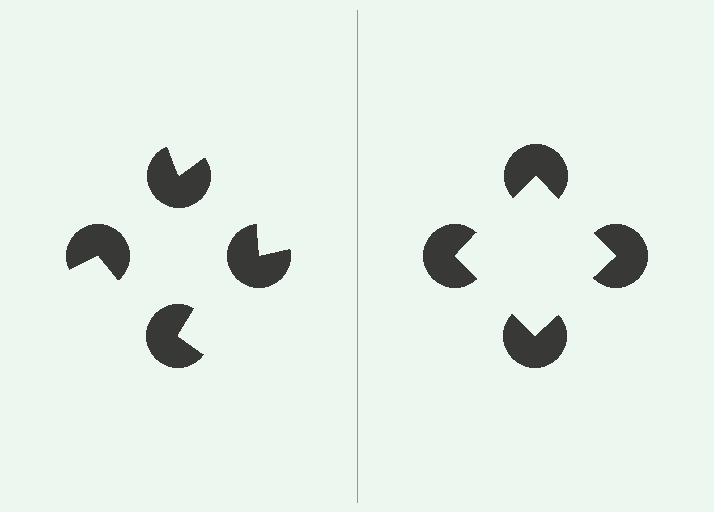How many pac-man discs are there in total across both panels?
8 — 4 on each side.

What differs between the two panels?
The pac-man discs are positioned identically on both sides; only the wedge orientations differ. On the right they align to a square; on the left they are misaligned.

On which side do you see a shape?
An illusory square appears on the right side. On the left side the wedge cuts are rotated, so no coherent shape forms.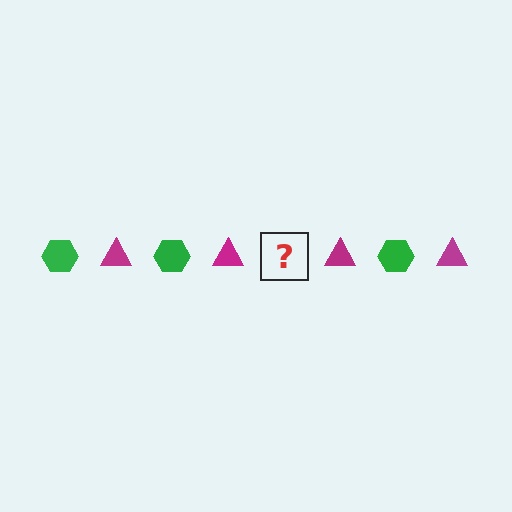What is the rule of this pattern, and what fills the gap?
The rule is that the pattern alternates between green hexagon and magenta triangle. The gap should be filled with a green hexagon.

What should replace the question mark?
The question mark should be replaced with a green hexagon.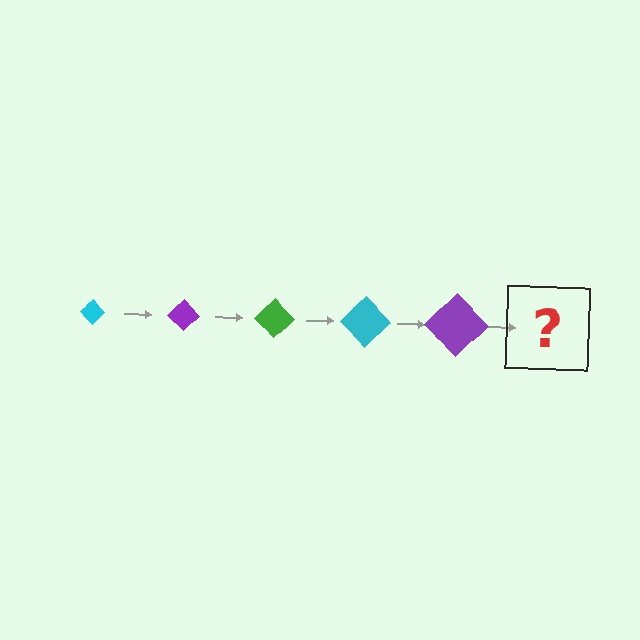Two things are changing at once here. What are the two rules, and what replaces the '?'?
The two rules are that the diamond grows larger each step and the color cycles through cyan, purple, and green. The '?' should be a green diamond, larger than the previous one.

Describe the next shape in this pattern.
It should be a green diamond, larger than the previous one.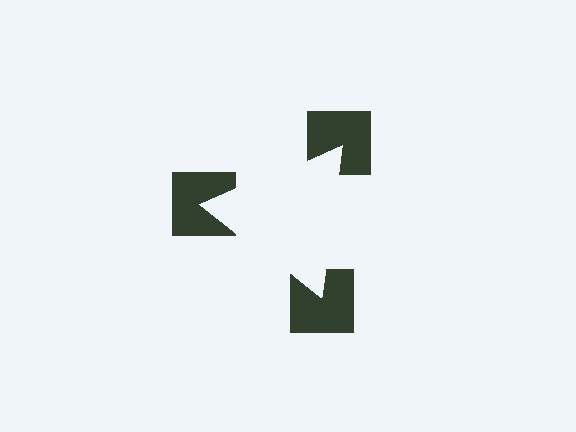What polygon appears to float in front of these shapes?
An illusory triangle — its edges are inferred from the aligned wedge cuts in the notched squares, not physically drawn.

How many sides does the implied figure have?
3 sides.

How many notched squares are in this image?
There are 3 — one at each vertex of the illusory triangle.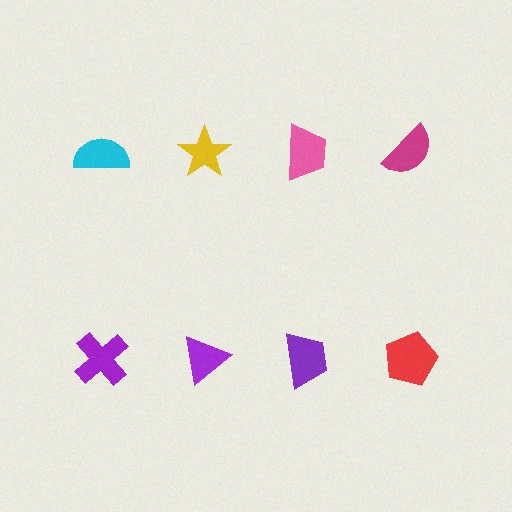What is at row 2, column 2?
A purple triangle.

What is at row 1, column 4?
A magenta semicircle.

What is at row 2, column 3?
A purple trapezoid.